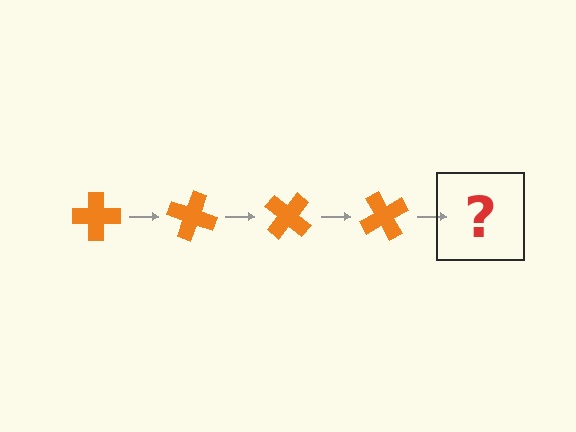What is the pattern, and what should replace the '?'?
The pattern is that the cross rotates 20 degrees each step. The '?' should be an orange cross rotated 80 degrees.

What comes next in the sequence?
The next element should be an orange cross rotated 80 degrees.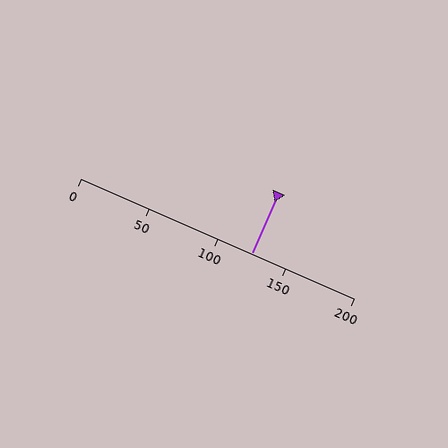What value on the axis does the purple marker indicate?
The marker indicates approximately 125.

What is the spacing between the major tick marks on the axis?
The major ticks are spaced 50 apart.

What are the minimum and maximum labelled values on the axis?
The axis runs from 0 to 200.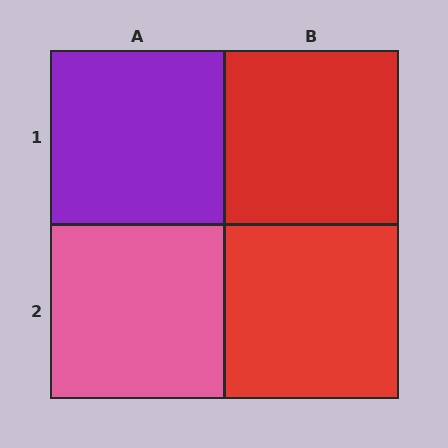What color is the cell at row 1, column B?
Red.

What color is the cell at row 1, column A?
Purple.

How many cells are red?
2 cells are red.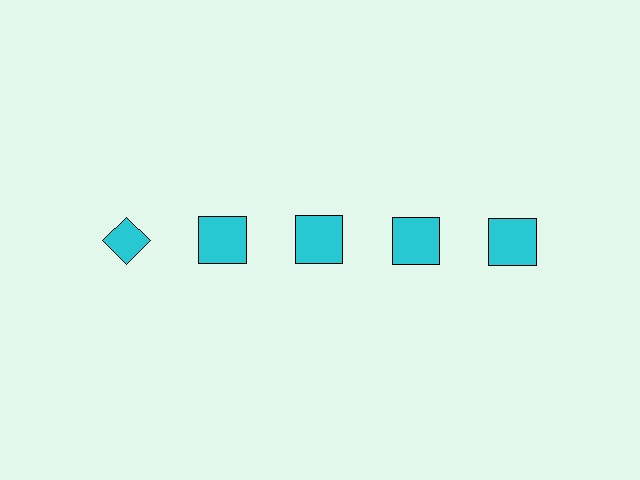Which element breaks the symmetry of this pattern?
The cyan diamond in the top row, leftmost column breaks the symmetry. All other shapes are cyan squares.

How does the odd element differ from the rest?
It has a different shape: diamond instead of square.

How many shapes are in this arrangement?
There are 5 shapes arranged in a grid pattern.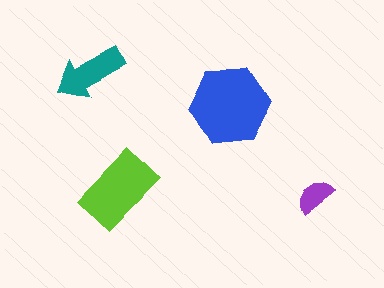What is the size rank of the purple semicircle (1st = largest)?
4th.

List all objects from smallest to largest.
The purple semicircle, the teal arrow, the lime rectangle, the blue hexagon.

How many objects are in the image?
There are 4 objects in the image.